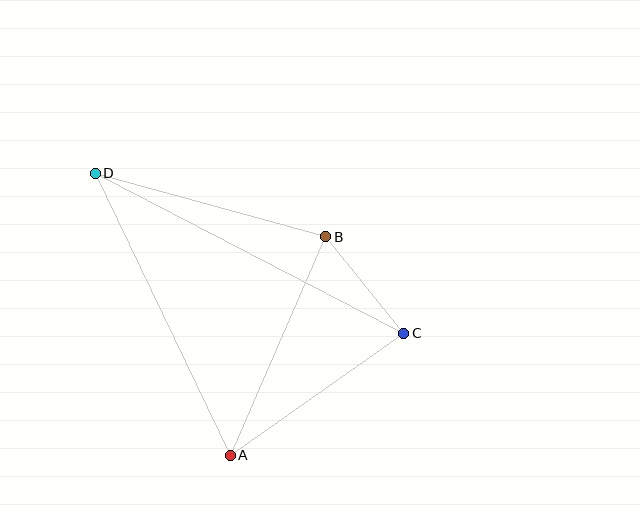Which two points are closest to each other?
Points B and C are closest to each other.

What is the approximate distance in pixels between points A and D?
The distance between A and D is approximately 312 pixels.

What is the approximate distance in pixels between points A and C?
The distance between A and C is approximately 212 pixels.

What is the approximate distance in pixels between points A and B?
The distance between A and B is approximately 238 pixels.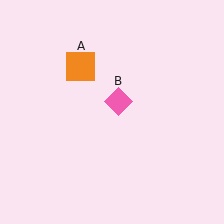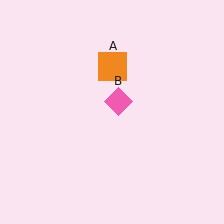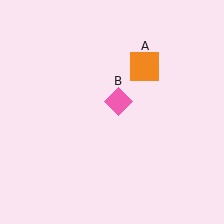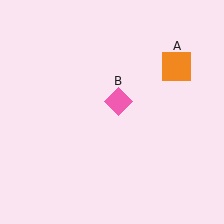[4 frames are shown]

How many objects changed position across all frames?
1 object changed position: orange square (object A).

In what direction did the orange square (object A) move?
The orange square (object A) moved right.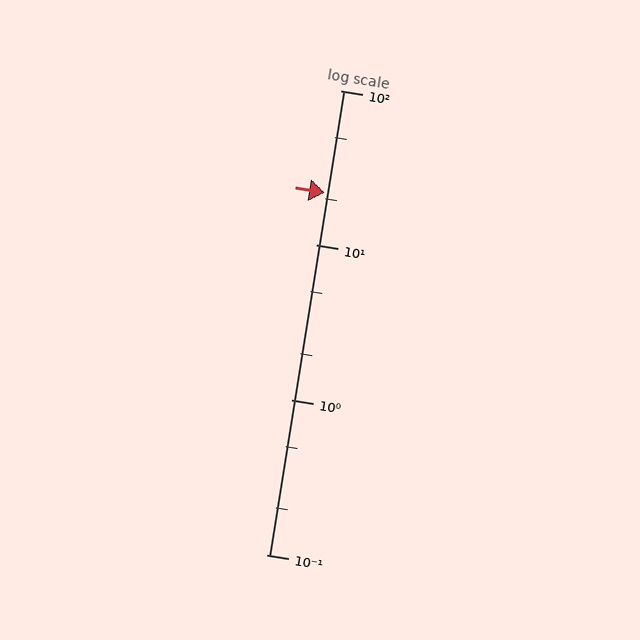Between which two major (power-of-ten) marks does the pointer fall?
The pointer is between 10 and 100.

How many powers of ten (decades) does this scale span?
The scale spans 3 decades, from 0.1 to 100.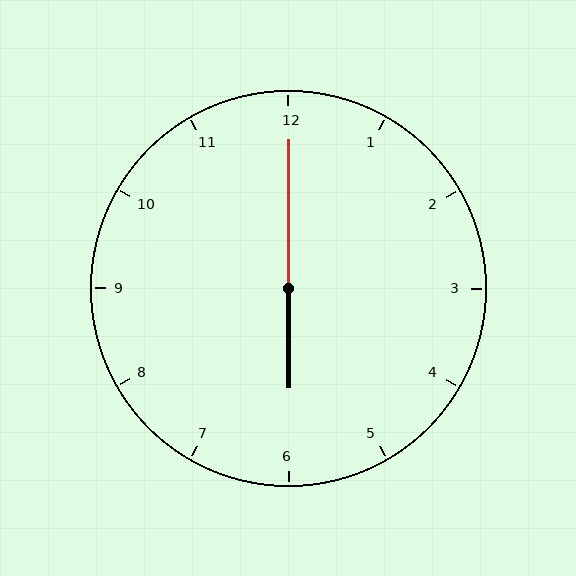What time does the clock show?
6:00.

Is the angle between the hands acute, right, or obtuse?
It is obtuse.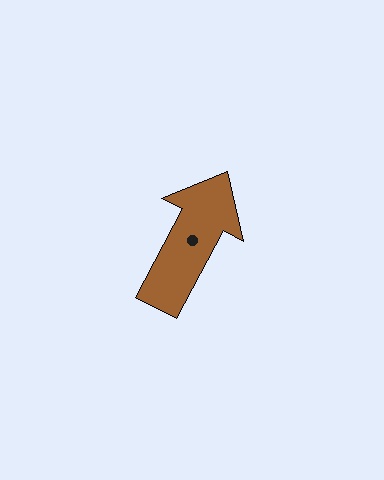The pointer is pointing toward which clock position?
Roughly 1 o'clock.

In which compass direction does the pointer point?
Northeast.